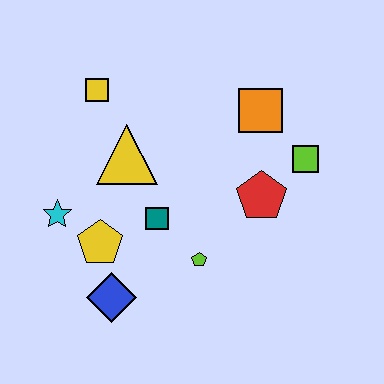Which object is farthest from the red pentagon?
The cyan star is farthest from the red pentagon.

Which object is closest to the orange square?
The lime square is closest to the orange square.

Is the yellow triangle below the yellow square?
Yes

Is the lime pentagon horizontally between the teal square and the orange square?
Yes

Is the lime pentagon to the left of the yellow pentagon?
No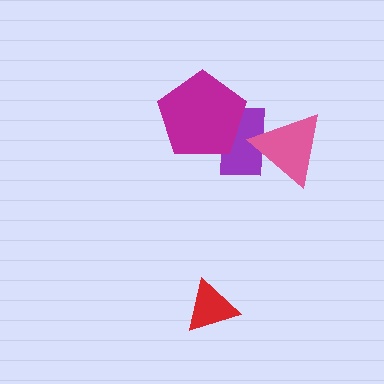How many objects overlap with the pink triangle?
1 object overlaps with the pink triangle.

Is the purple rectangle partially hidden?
Yes, it is partially covered by another shape.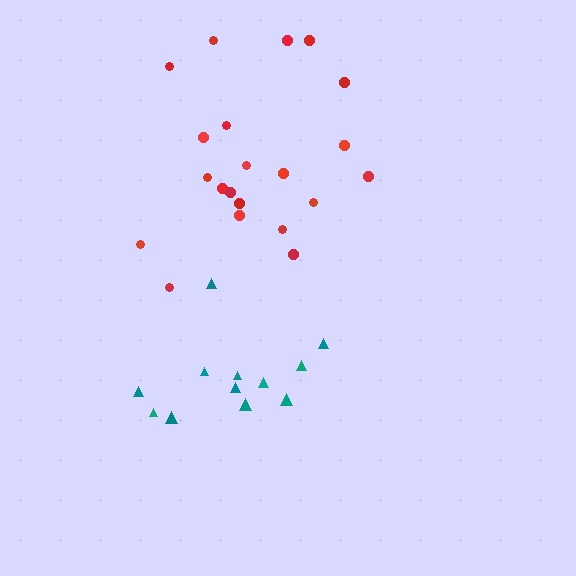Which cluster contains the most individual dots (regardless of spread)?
Red (21).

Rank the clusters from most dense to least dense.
teal, red.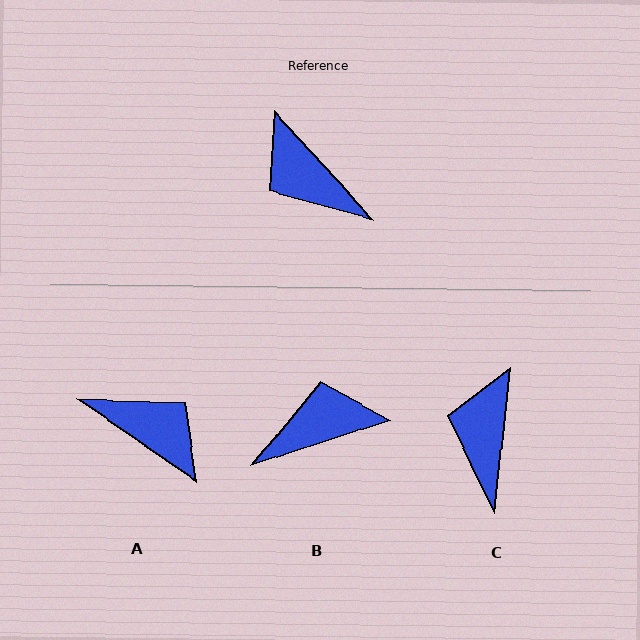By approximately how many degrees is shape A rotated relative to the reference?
Approximately 167 degrees clockwise.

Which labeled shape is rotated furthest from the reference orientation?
A, about 167 degrees away.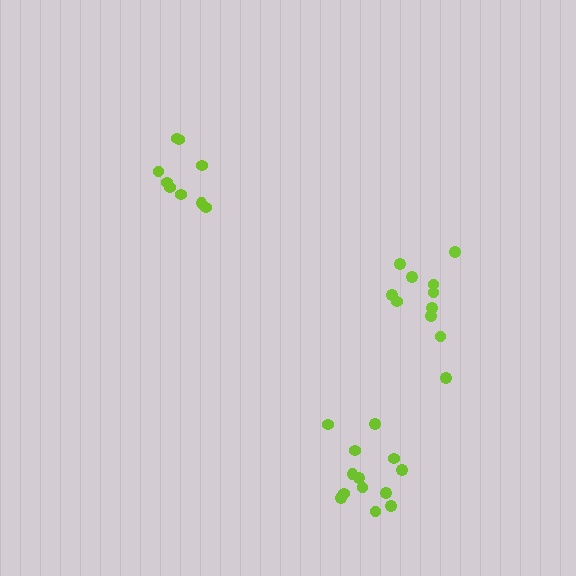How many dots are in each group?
Group 1: 14 dots, Group 2: 9 dots, Group 3: 10 dots (33 total).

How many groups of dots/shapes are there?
There are 3 groups.